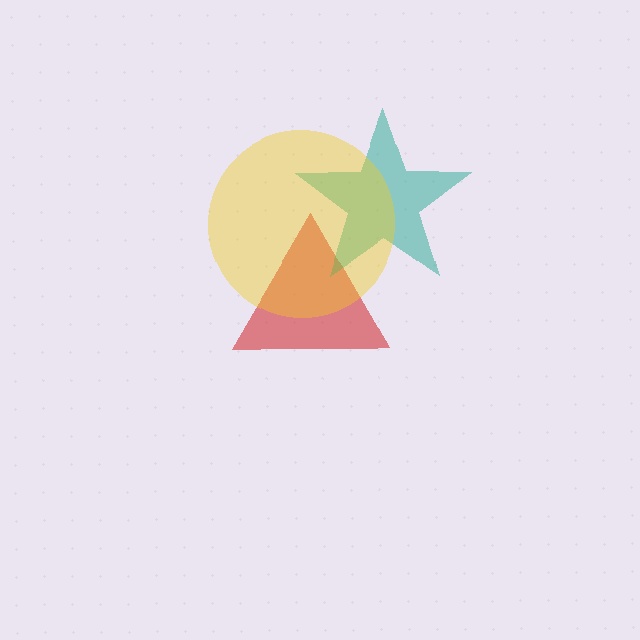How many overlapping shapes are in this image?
There are 3 overlapping shapes in the image.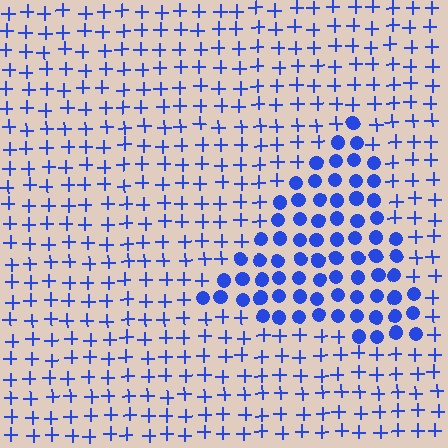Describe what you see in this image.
The image is filled with small blue elements arranged in a uniform grid. A triangle-shaped region contains circles, while the surrounding area contains plus signs. The boundary is defined purely by the change in element shape.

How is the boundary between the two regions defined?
The boundary is defined by a change in element shape: circles inside vs. plus signs outside. All elements share the same color and spacing.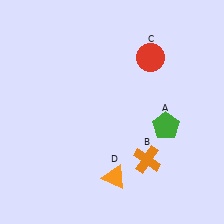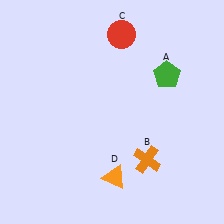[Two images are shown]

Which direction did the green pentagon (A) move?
The green pentagon (A) moved up.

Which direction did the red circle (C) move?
The red circle (C) moved left.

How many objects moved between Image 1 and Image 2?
2 objects moved between the two images.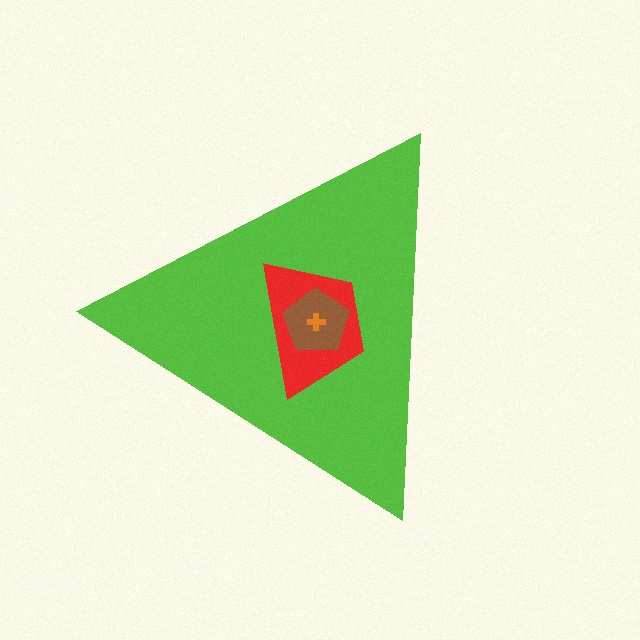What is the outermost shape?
The lime triangle.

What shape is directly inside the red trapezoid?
The brown pentagon.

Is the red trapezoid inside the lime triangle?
Yes.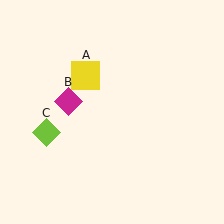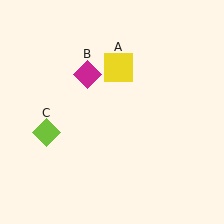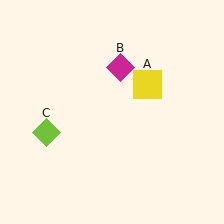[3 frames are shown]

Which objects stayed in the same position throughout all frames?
Lime diamond (object C) remained stationary.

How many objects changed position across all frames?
2 objects changed position: yellow square (object A), magenta diamond (object B).